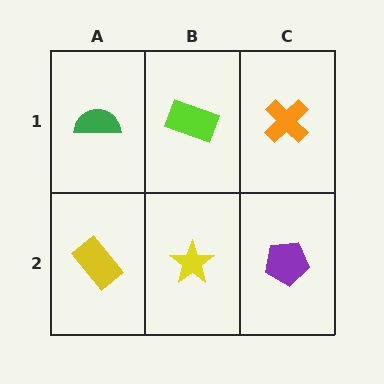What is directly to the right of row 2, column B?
A purple pentagon.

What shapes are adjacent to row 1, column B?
A yellow star (row 2, column B), a green semicircle (row 1, column A), an orange cross (row 1, column C).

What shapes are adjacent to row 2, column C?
An orange cross (row 1, column C), a yellow star (row 2, column B).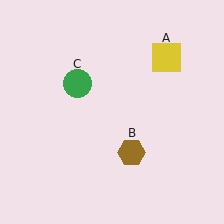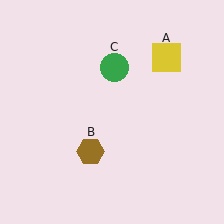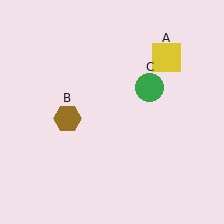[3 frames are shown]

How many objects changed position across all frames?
2 objects changed position: brown hexagon (object B), green circle (object C).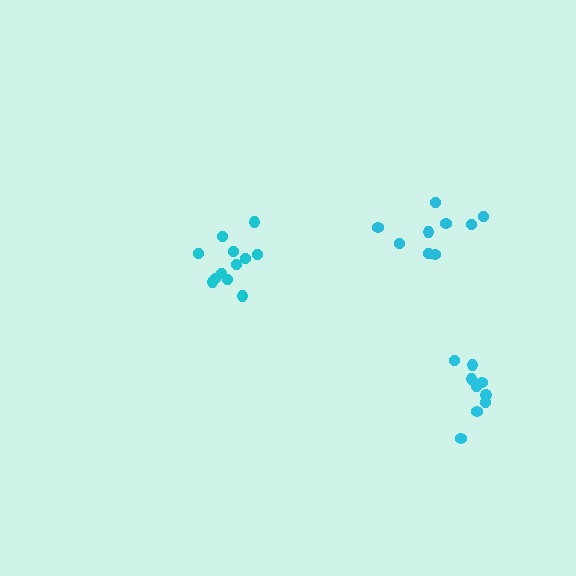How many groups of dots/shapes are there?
There are 3 groups.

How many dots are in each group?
Group 1: 12 dots, Group 2: 9 dots, Group 3: 9 dots (30 total).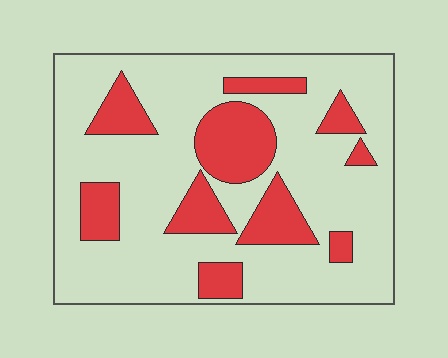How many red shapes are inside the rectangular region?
10.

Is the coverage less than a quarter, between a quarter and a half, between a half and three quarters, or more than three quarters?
Less than a quarter.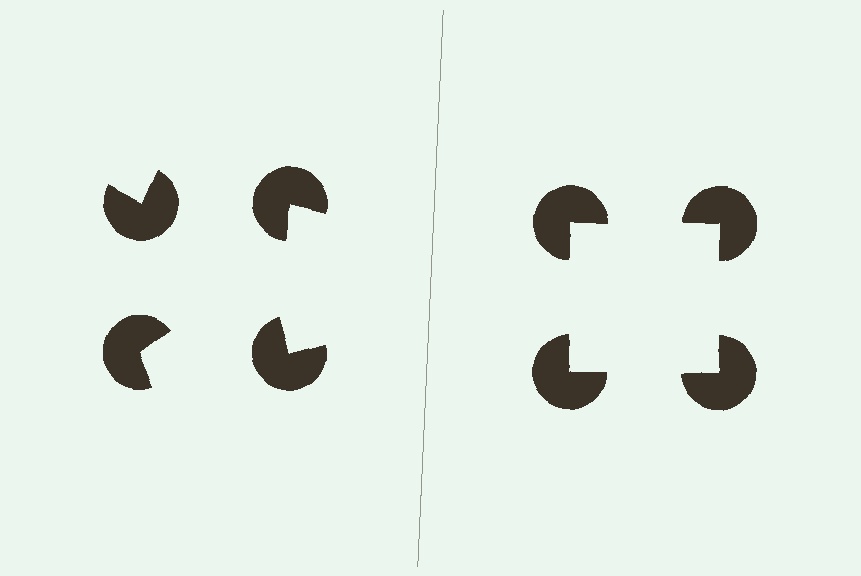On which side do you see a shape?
An illusory square appears on the right side. On the left side the wedge cuts are rotated, so no coherent shape forms.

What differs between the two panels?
The pac-man discs are positioned identically on both sides; only the wedge orientations differ. On the right they align to a square; on the left they are misaligned.